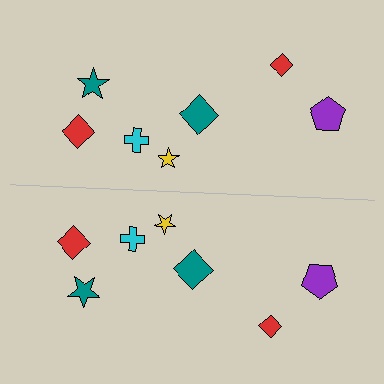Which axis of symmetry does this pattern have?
The pattern has a horizontal axis of symmetry running through the center of the image.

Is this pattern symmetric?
Yes, this pattern has bilateral (reflection) symmetry.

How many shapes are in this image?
There are 14 shapes in this image.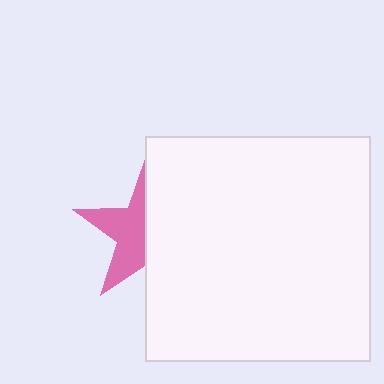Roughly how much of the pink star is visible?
About half of it is visible (roughly 48%).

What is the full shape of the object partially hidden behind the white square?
The partially hidden object is a pink star.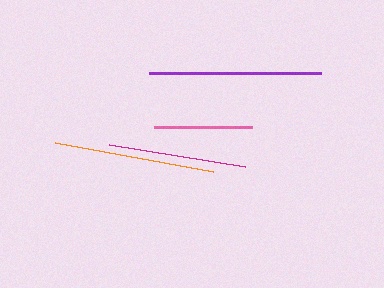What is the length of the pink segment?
The pink segment is approximately 98 pixels long.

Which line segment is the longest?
The purple line is the longest at approximately 172 pixels.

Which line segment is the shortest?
The pink line is the shortest at approximately 98 pixels.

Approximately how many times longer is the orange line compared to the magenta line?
The orange line is approximately 1.2 times the length of the magenta line.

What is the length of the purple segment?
The purple segment is approximately 172 pixels long.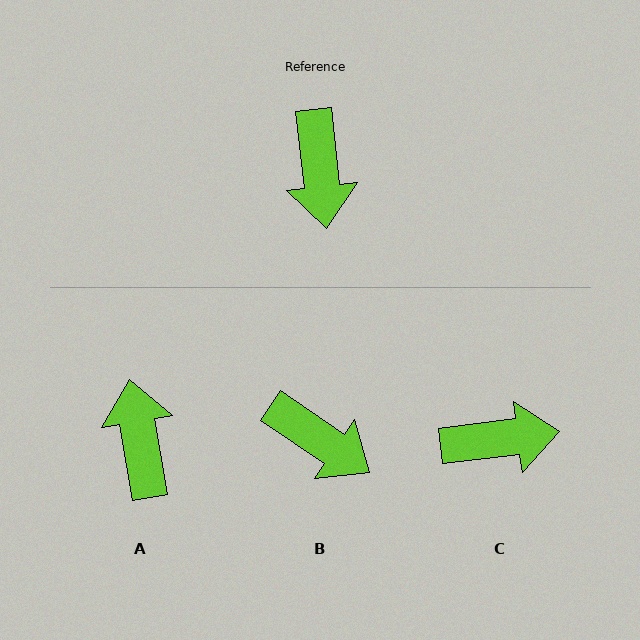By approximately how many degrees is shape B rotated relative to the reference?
Approximately 50 degrees counter-clockwise.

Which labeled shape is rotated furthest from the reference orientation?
A, about 176 degrees away.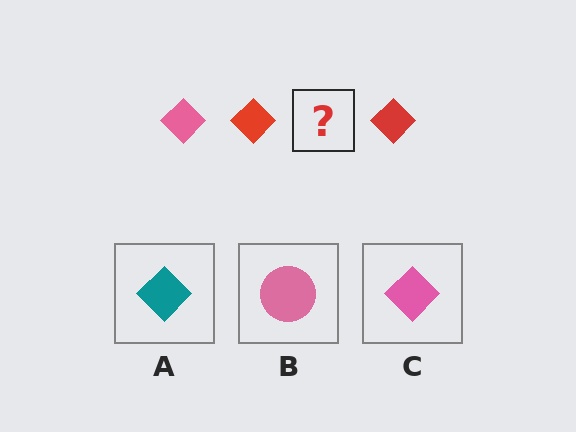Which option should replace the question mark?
Option C.